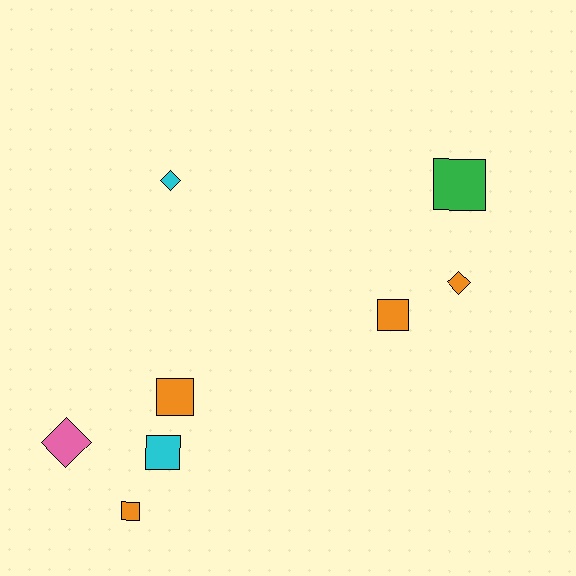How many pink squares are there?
There are no pink squares.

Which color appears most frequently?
Orange, with 4 objects.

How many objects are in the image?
There are 8 objects.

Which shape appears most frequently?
Square, with 5 objects.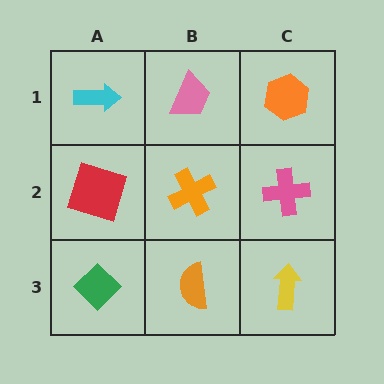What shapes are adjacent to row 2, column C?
An orange hexagon (row 1, column C), a yellow arrow (row 3, column C), an orange cross (row 2, column B).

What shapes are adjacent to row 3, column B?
An orange cross (row 2, column B), a green diamond (row 3, column A), a yellow arrow (row 3, column C).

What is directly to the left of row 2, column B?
A red square.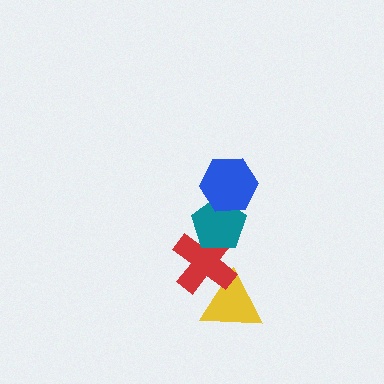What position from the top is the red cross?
The red cross is 3rd from the top.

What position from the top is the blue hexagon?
The blue hexagon is 1st from the top.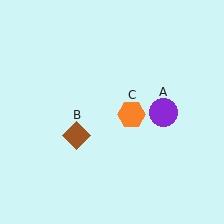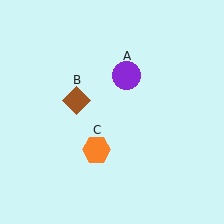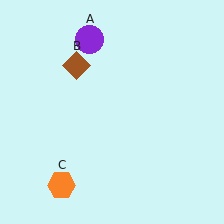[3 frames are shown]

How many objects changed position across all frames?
3 objects changed position: purple circle (object A), brown diamond (object B), orange hexagon (object C).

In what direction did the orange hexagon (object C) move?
The orange hexagon (object C) moved down and to the left.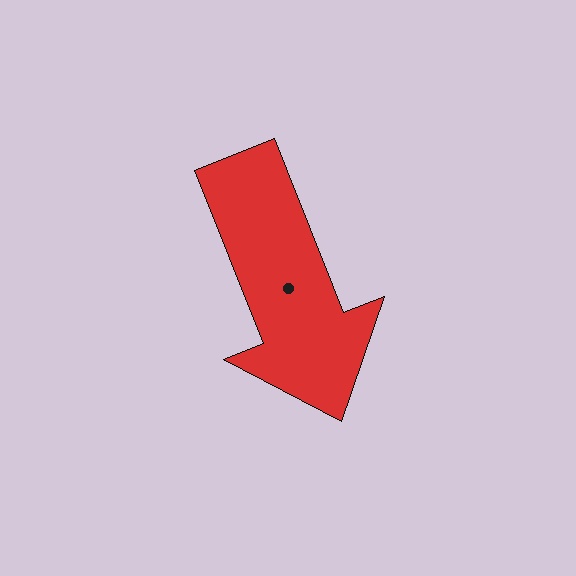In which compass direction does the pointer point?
South.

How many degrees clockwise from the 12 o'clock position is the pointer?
Approximately 158 degrees.